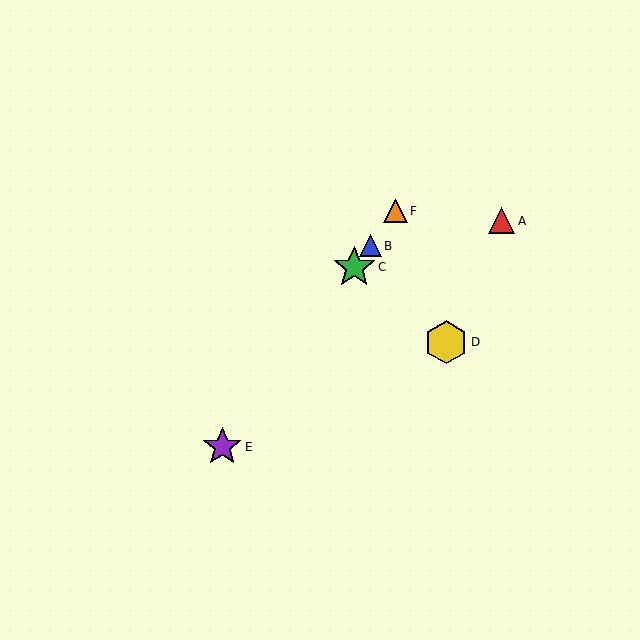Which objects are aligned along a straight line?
Objects B, C, E, F are aligned along a straight line.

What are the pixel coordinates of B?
Object B is at (370, 246).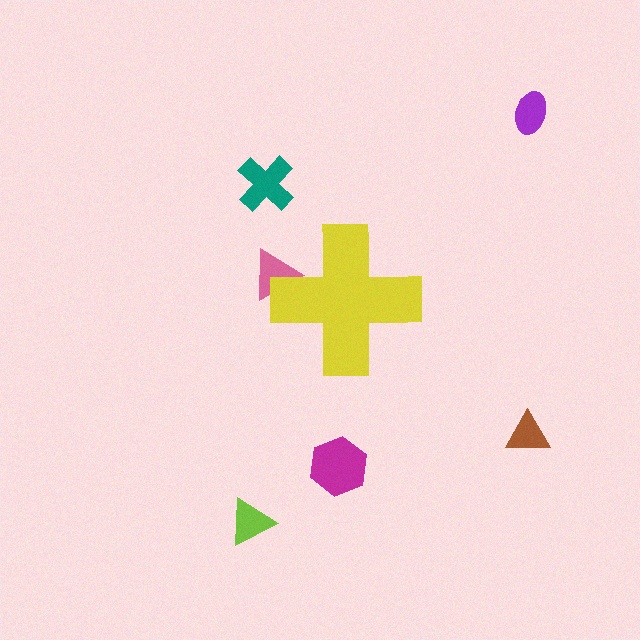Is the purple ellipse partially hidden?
No, the purple ellipse is fully visible.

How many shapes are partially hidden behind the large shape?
1 shape is partially hidden.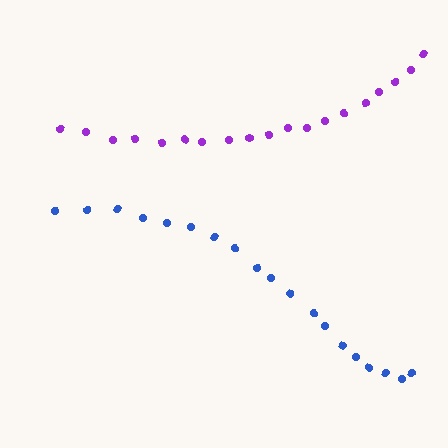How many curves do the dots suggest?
There are 2 distinct paths.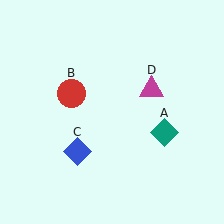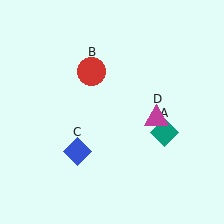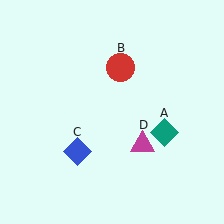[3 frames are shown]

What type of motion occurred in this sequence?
The red circle (object B), magenta triangle (object D) rotated clockwise around the center of the scene.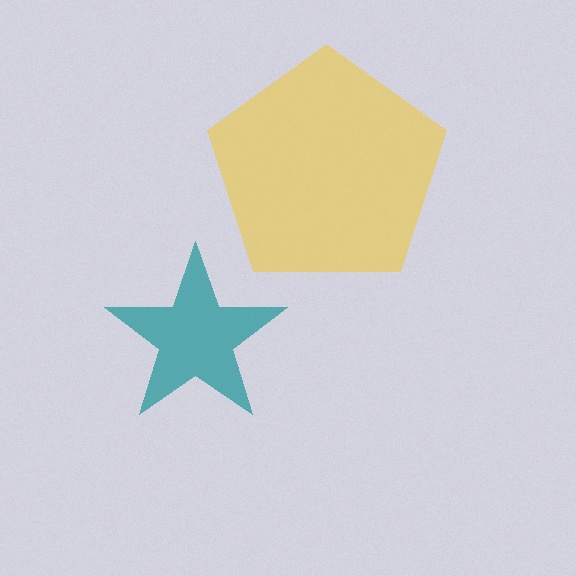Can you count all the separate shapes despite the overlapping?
Yes, there are 2 separate shapes.